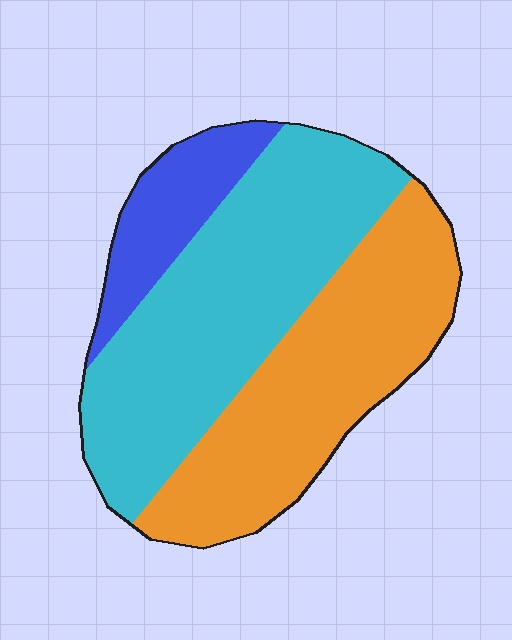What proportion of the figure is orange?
Orange covers around 40% of the figure.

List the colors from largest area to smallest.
From largest to smallest: cyan, orange, blue.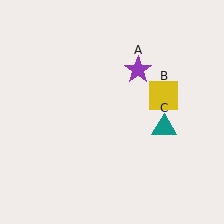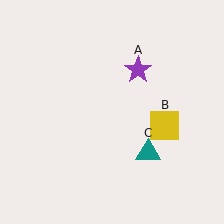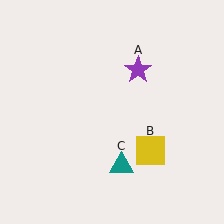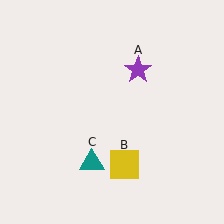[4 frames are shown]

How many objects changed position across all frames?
2 objects changed position: yellow square (object B), teal triangle (object C).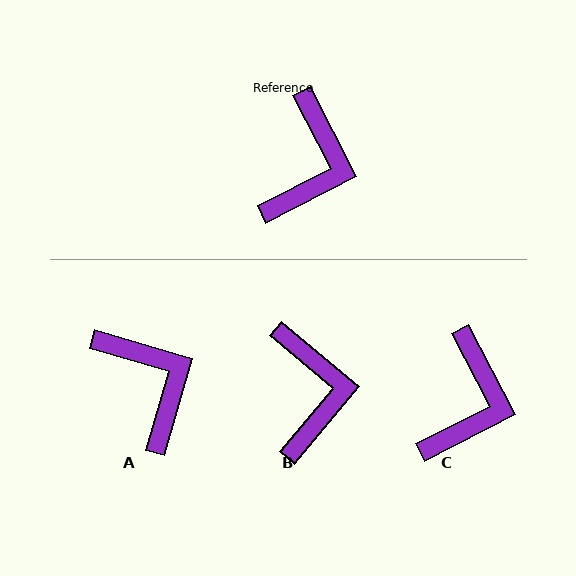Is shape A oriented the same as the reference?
No, it is off by about 47 degrees.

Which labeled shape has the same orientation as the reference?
C.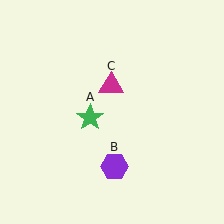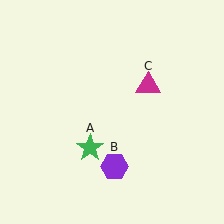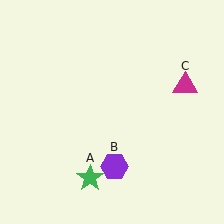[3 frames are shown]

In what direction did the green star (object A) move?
The green star (object A) moved down.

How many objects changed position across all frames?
2 objects changed position: green star (object A), magenta triangle (object C).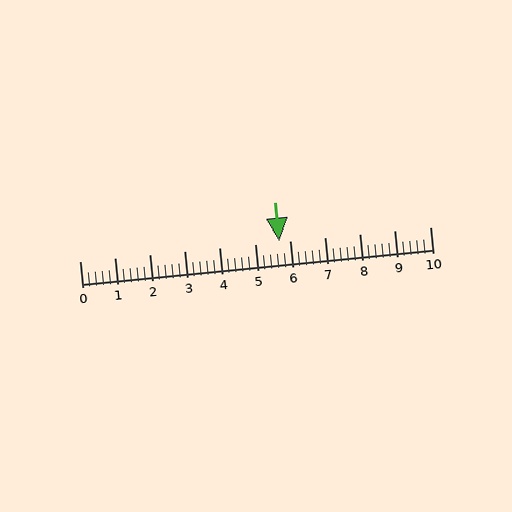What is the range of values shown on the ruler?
The ruler shows values from 0 to 10.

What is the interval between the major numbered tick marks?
The major tick marks are spaced 1 units apart.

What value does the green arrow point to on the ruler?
The green arrow points to approximately 5.7.